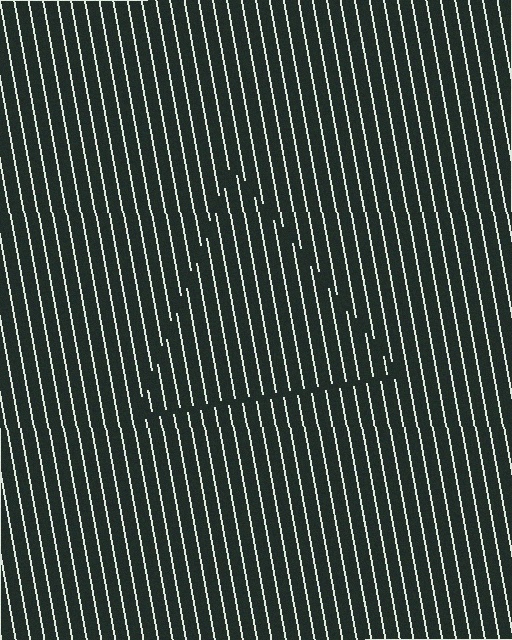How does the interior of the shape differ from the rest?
The interior of the shape contains the same grating, shifted by half a period — the contour is defined by the phase discontinuity where line-ends from the inner and outer gratings abut.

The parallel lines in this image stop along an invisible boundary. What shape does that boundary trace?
An illusory triangle. The interior of the shape contains the same grating, shifted by half a period — the contour is defined by the phase discontinuity where line-ends from the inner and outer gratings abut.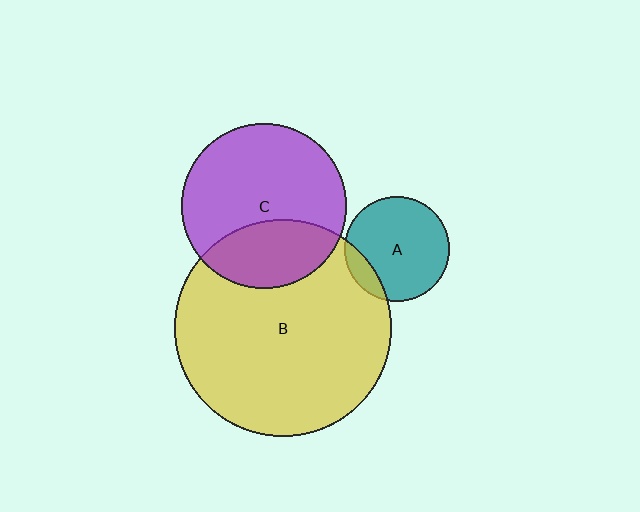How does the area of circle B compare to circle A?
Approximately 4.3 times.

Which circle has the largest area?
Circle B (yellow).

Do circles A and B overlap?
Yes.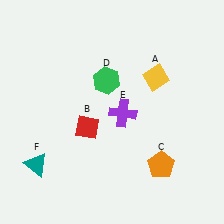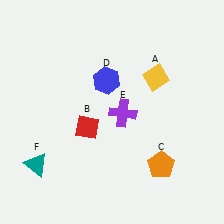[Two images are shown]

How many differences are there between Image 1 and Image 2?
There is 1 difference between the two images.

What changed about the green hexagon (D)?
In Image 1, D is green. In Image 2, it changed to blue.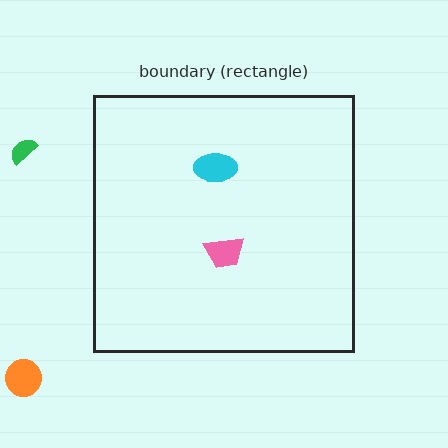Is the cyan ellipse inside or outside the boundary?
Inside.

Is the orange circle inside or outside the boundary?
Outside.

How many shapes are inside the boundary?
2 inside, 2 outside.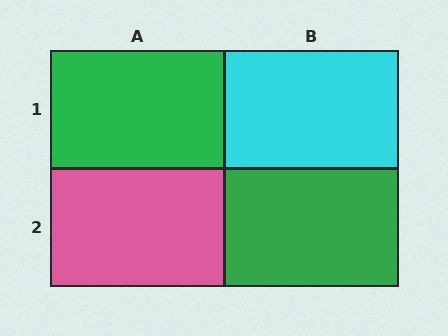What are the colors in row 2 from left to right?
Pink, green.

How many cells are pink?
1 cell is pink.